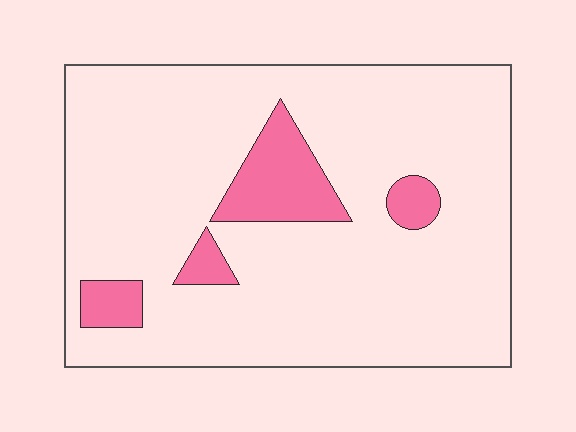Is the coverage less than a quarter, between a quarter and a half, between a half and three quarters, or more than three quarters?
Less than a quarter.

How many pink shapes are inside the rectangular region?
4.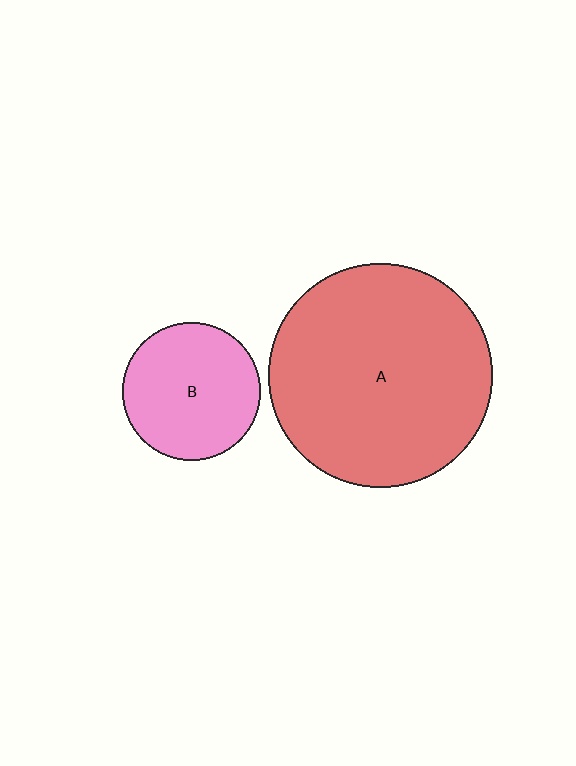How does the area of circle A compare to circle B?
Approximately 2.6 times.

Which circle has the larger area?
Circle A (red).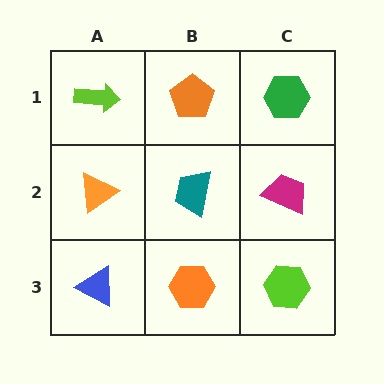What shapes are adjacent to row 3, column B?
A teal trapezoid (row 2, column B), a blue triangle (row 3, column A), a lime hexagon (row 3, column C).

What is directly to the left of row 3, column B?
A blue triangle.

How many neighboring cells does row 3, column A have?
2.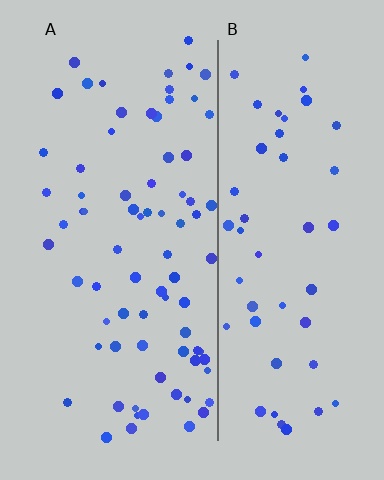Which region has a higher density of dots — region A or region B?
A (the left).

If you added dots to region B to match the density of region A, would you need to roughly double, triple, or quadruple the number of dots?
Approximately double.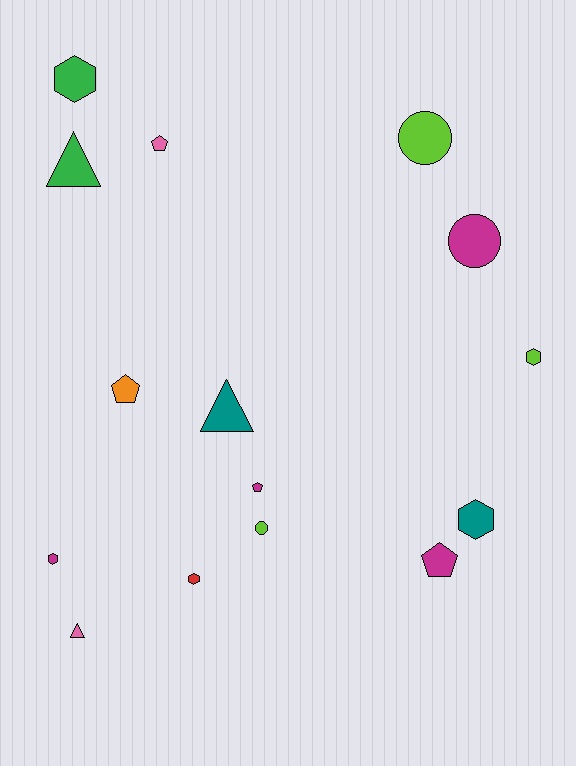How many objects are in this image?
There are 15 objects.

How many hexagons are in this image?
There are 5 hexagons.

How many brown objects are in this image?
There are no brown objects.